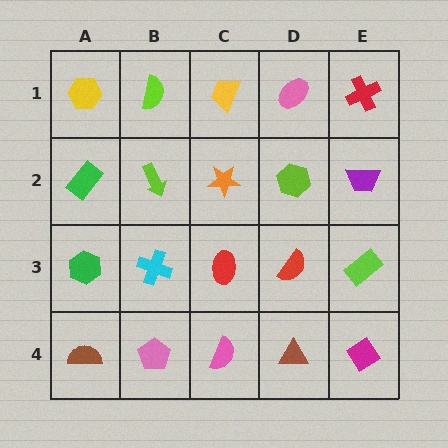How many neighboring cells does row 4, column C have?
3.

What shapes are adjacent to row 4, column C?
A red ellipse (row 3, column C), a pink pentagon (row 4, column B), a brown triangle (row 4, column D).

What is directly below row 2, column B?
A cyan cross.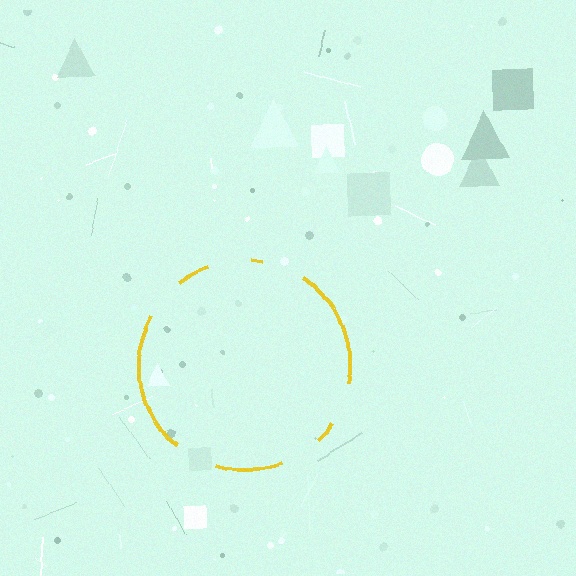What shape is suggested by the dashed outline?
The dashed outline suggests a circle.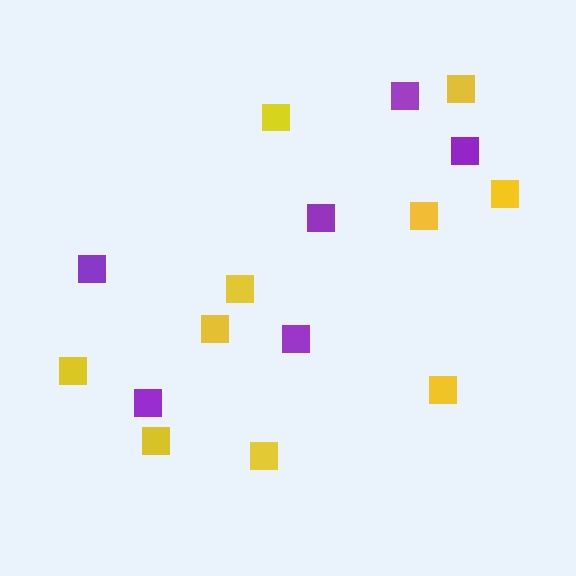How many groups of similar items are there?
There are 2 groups: one group of purple squares (6) and one group of yellow squares (10).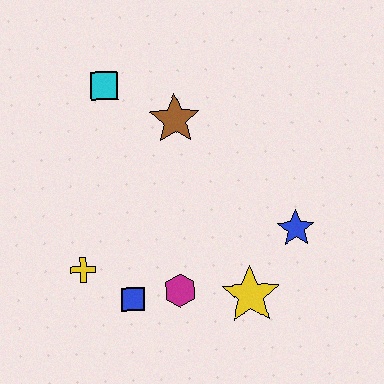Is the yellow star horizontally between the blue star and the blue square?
Yes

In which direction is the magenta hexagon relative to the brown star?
The magenta hexagon is below the brown star.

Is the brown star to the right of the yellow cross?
Yes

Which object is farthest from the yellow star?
The cyan square is farthest from the yellow star.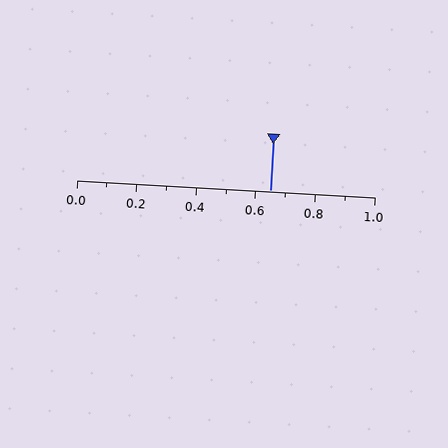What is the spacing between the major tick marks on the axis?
The major ticks are spaced 0.2 apart.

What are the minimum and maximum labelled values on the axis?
The axis runs from 0.0 to 1.0.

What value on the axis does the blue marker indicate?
The marker indicates approximately 0.65.